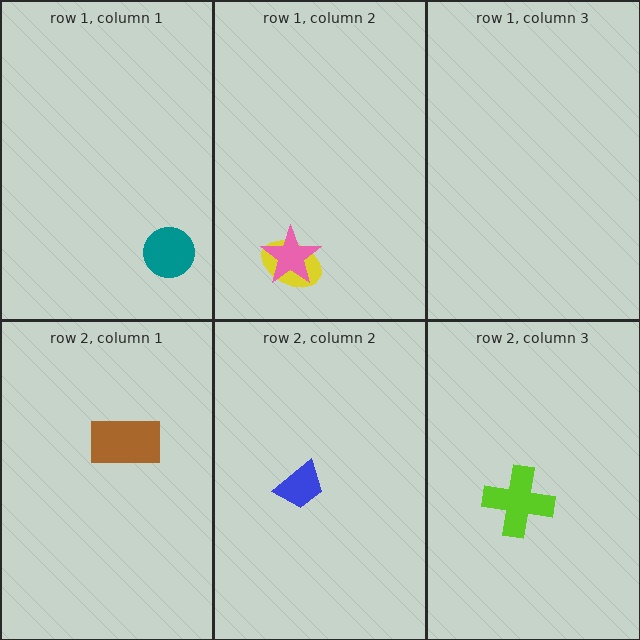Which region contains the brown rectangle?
The row 2, column 1 region.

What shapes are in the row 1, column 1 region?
The teal circle.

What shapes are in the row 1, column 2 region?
The yellow ellipse, the pink star.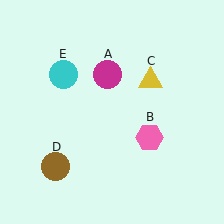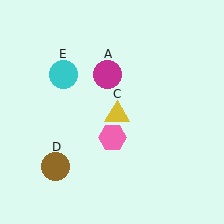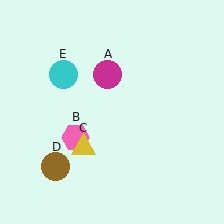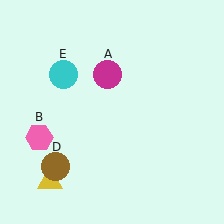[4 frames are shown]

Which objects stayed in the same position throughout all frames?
Magenta circle (object A) and brown circle (object D) and cyan circle (object E) remained stationary.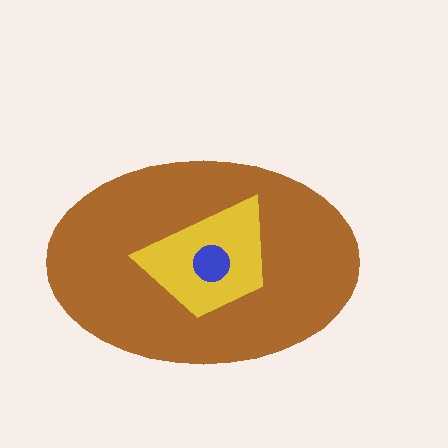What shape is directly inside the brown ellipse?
The yellow trapezoid.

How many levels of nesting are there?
3.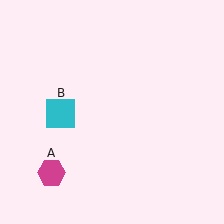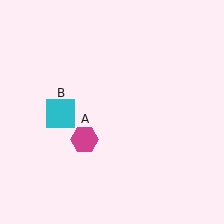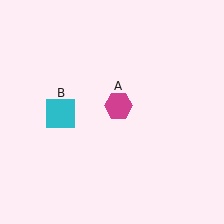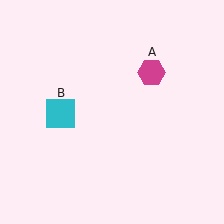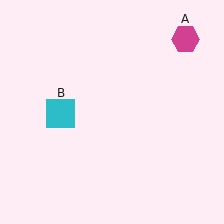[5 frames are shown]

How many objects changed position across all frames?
1 object changed position: magenta hexagon (object A).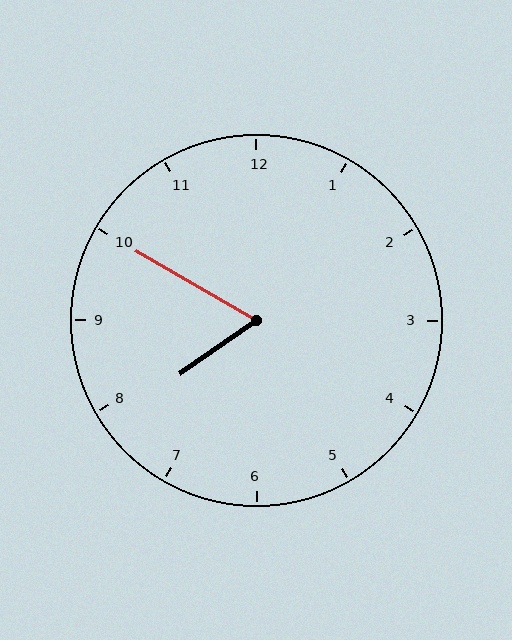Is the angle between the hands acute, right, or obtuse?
It is acute.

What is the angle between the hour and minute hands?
Approximately 65 degrees.